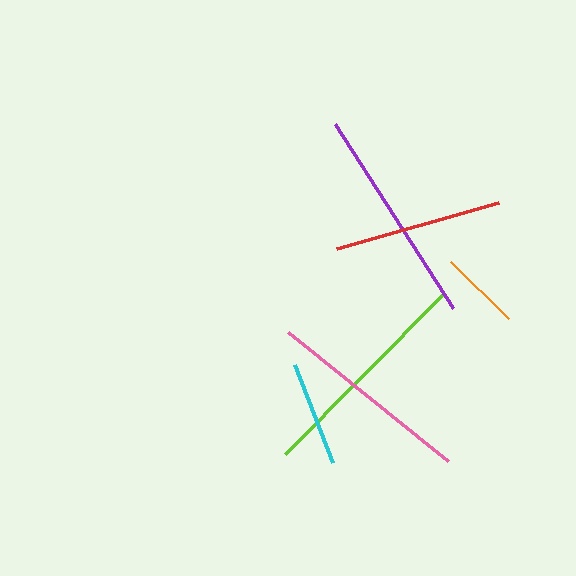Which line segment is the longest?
The lime line is the longest at approximately 223 pixels.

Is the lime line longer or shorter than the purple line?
The lime line is longer than the purple line.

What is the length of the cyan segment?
The cyan segment is approximately 105 pixels long.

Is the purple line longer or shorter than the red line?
The purple line is longer than the red line.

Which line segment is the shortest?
The orange line is the shortest at approximately 81 pixels.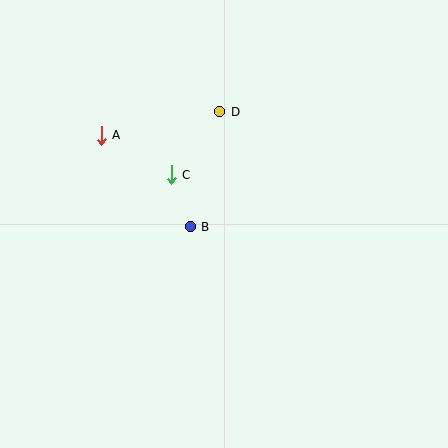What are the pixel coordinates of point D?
Point D is at (220, 112).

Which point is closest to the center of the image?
Point B at (190, 227) is closest to the center.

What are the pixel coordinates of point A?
Point A is at (101, 135).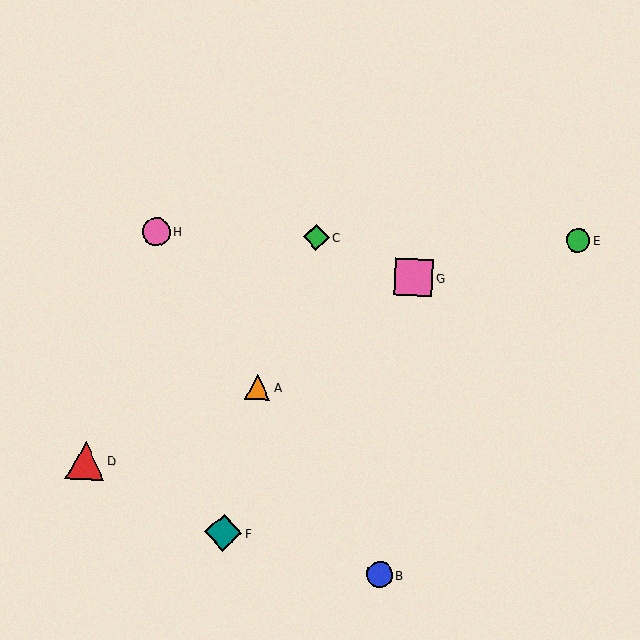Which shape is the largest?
The red triangle (labeled D) is the largest.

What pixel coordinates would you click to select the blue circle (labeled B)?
Click at (379, 575) to select the blue circle B.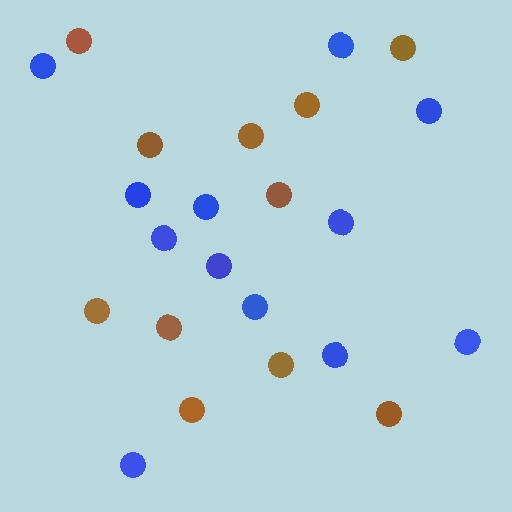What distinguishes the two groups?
There are 2 groups: one group of brown circles (11) and one group of blue circles (12).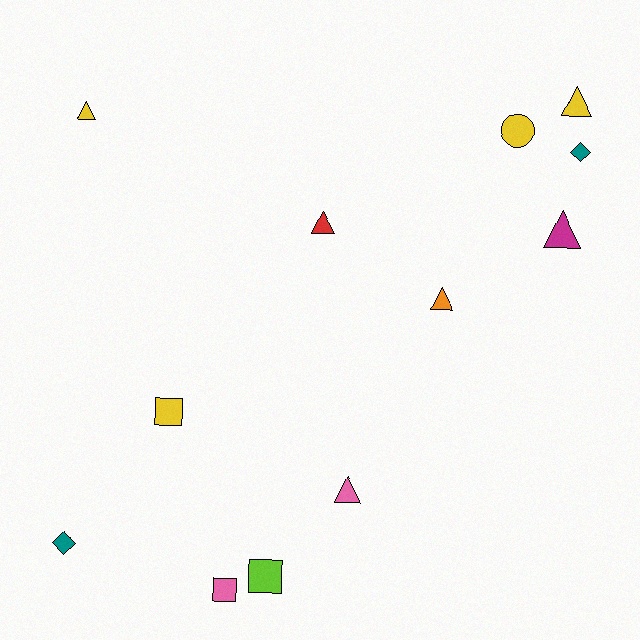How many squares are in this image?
There are 3 squares.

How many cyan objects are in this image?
There are no cyan objects.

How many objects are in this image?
There are 12 objects.